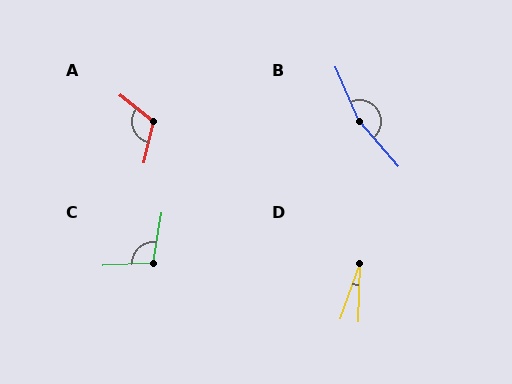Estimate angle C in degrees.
Approximately 102 degrees.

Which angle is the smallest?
D, at approximately 18 degrees.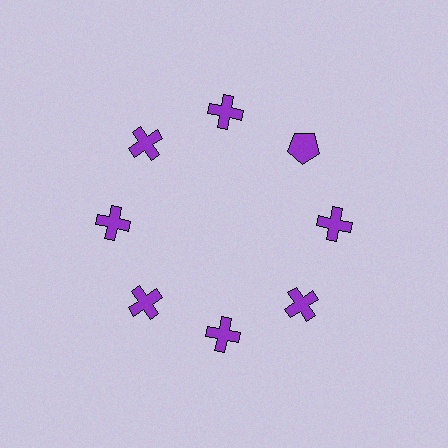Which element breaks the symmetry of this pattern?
The purple pentagon at roughly the 2 o'clock position breaks the symmetry. All other shapes are purple crosses.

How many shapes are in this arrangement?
There are 8 shapes arranged in a ring pattern.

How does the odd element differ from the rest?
It has a different shape: pentagon instead of cross.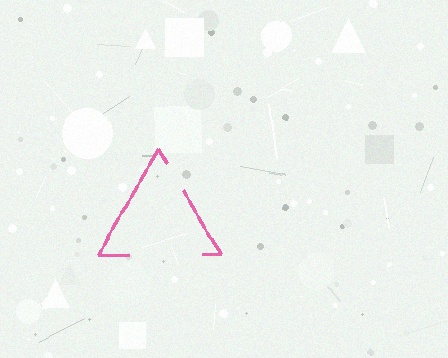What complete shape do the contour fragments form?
The contour fragments form a triangle.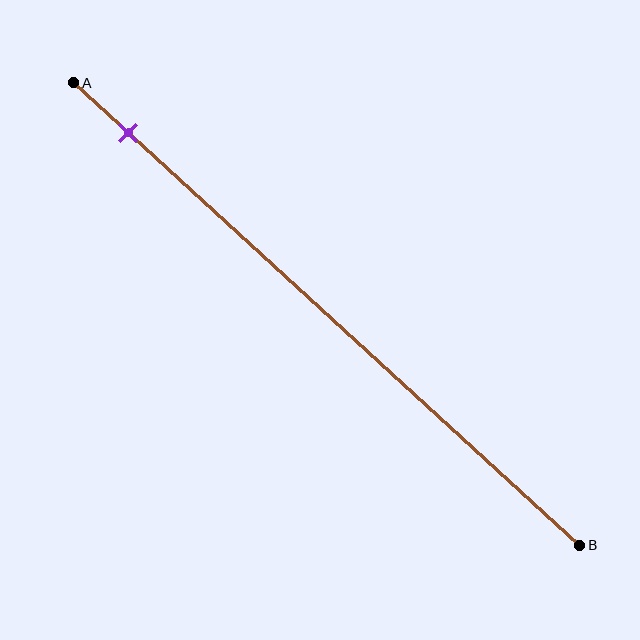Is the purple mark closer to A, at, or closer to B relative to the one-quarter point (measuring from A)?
The purple mark is closer to point A than the one-quarter point of segment AB.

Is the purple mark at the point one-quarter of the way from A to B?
No, the mark is at about 10% from A, not at the 25% one-quarter point.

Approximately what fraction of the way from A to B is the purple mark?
The purple mark is approximately 10% of the way from A to B.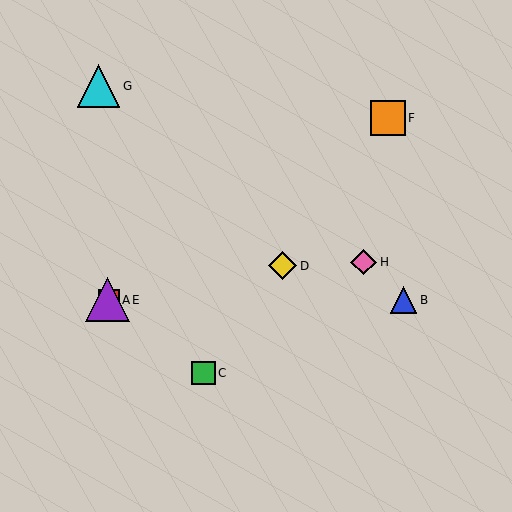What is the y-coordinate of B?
Object B is at y≈300.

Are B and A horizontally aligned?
Yes, both are at y≈300.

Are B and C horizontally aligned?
No, B is at y≈300 and C is at y≈373.